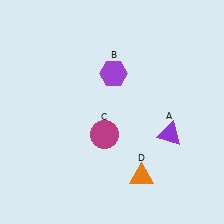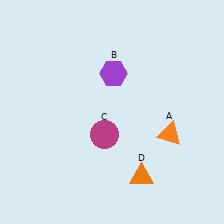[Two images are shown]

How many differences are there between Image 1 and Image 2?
There is 1 difference between the two images.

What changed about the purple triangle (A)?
In Image 1, A is purple. In Image 2, it changed to orange.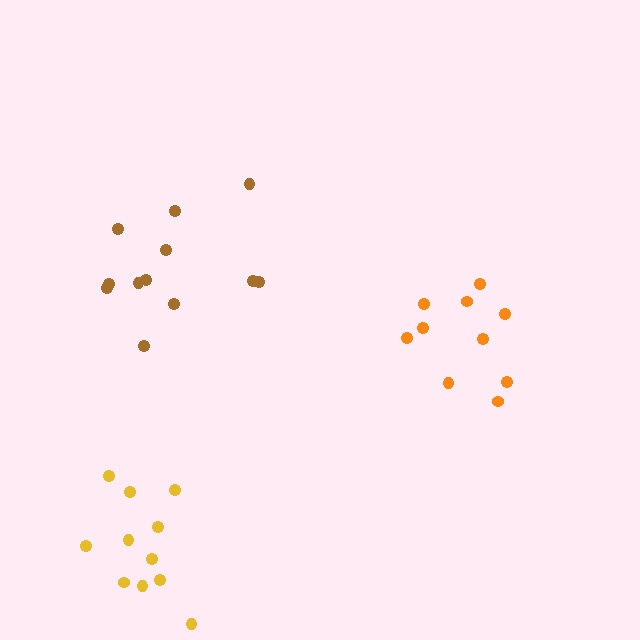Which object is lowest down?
The yellow cluster is bottommost.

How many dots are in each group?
Group 1: 10 dots, Group 2: 12 dots, Group 3: 11 dots (33 total).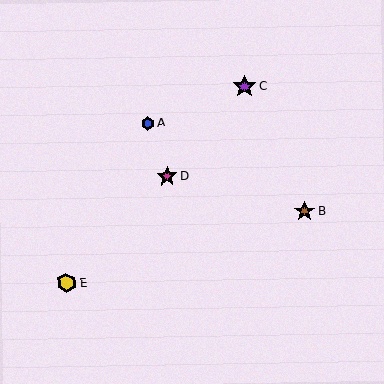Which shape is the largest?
The purple star (labeled C) is the largest.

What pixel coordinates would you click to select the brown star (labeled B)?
Click at (305, 211) to select the brown star B.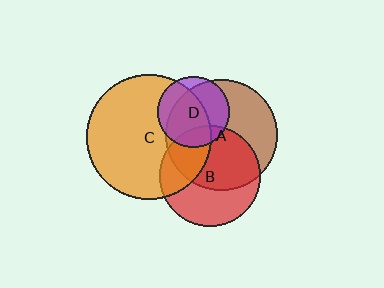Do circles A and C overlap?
Yes.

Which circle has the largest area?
Circle C (orange).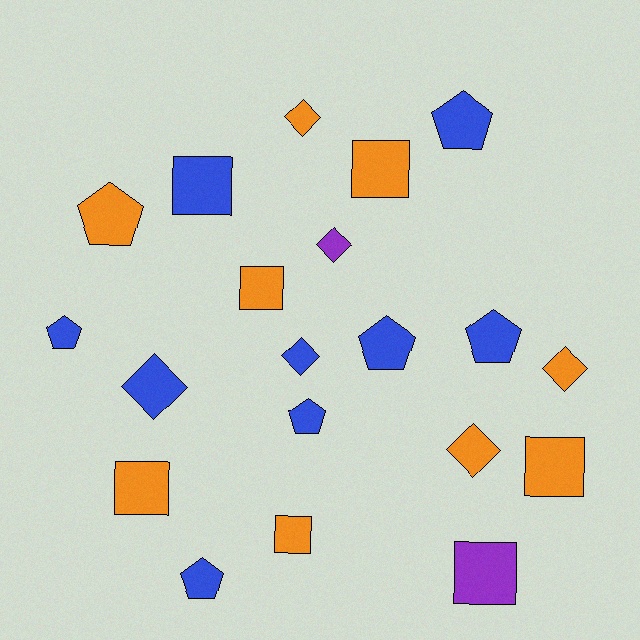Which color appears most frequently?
Orange, with 9 objects.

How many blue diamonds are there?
There are 2 blue diamonds.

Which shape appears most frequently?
Pentagon, with 7 objects.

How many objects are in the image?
There are 20 objects.